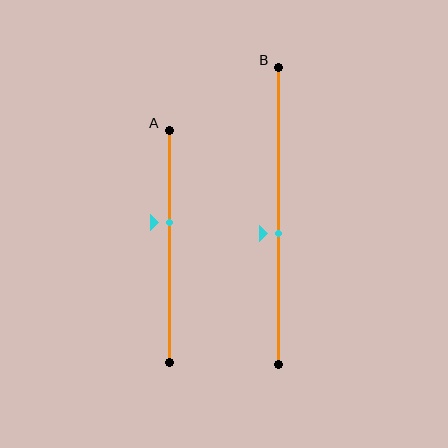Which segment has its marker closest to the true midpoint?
Segment B has its marker closest to the true midpoint.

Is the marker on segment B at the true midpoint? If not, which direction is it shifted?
No, the marker on segment B is shifted downward by about 6% of the segment length.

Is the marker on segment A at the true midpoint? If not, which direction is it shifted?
No, the marker on segment A is shifted upward by about 10% of the segment length.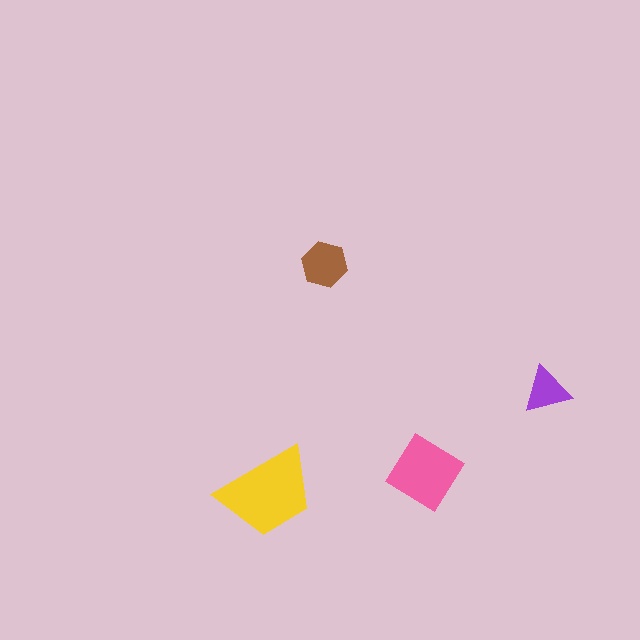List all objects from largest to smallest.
The yellow trapezoid, the pink diamond, the brown hexagon, the purple triangle.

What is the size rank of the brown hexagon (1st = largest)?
3rd.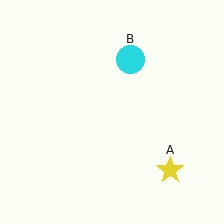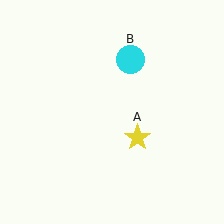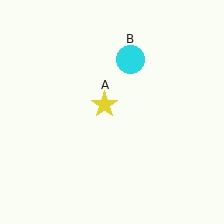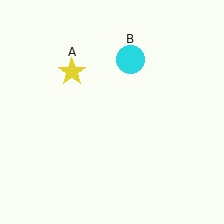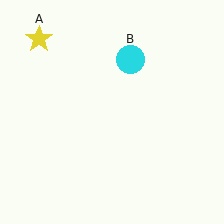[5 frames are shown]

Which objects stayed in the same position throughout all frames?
Cyan circle (object B) remained stationary.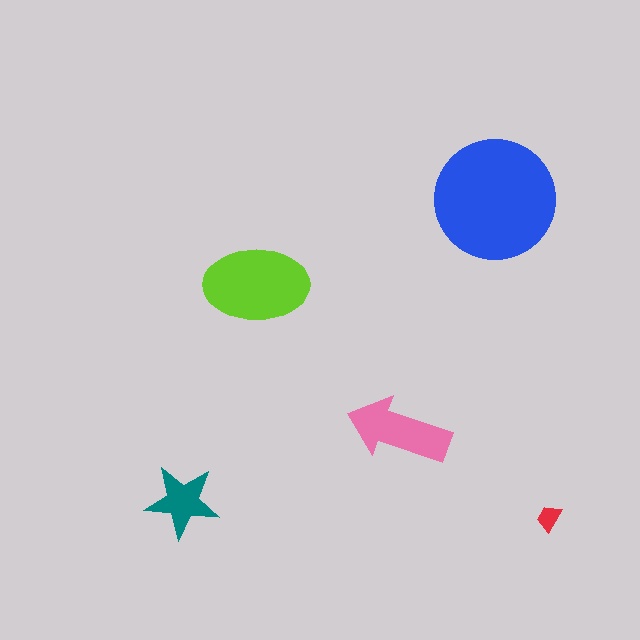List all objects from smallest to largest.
The red trapezoid, the teal star, the pink arrow, the lime ellipse, the blue circle.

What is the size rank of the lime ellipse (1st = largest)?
2nd.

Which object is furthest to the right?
The red trapezoid is rightmost.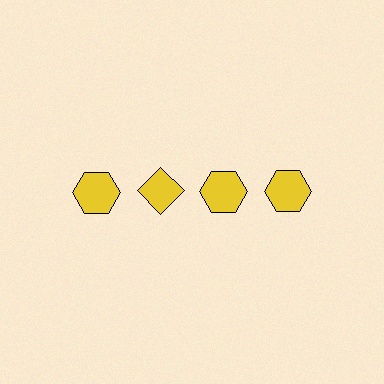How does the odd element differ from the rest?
It has a different shape: diamond instead of hexagon.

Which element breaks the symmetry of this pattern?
The yellow diamond in the top row, second from left column breaks the symmetry. All other shapes are yellow hexagons.